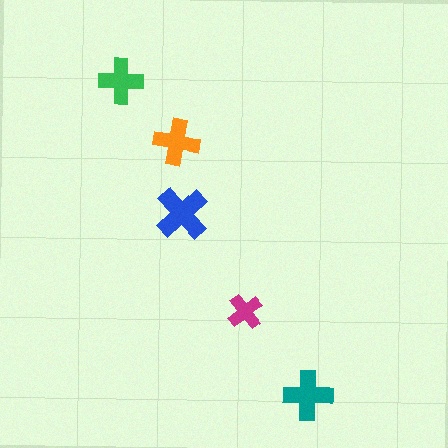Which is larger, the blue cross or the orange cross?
The blue one.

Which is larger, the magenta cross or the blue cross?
The blue one.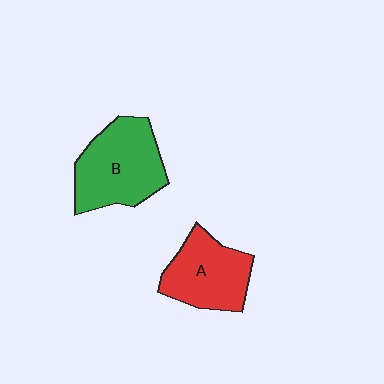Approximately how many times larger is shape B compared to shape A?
Approximately 1.2 times.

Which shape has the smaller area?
Shape A (red).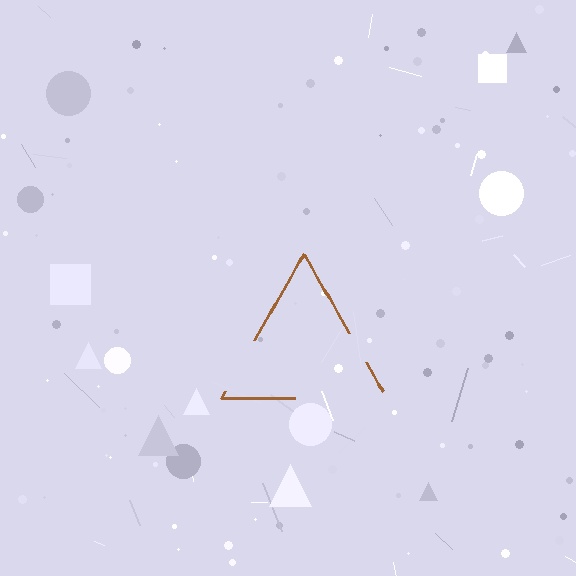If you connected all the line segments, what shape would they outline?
They would outline a triangle.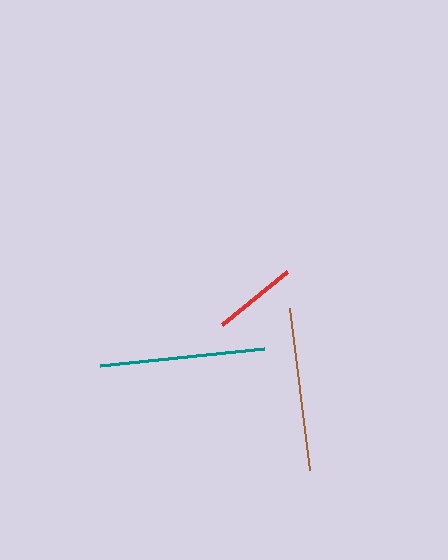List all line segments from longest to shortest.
From longest to shortest: teal, brown, red.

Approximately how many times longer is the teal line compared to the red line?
The teal line is approximately 2.0 times the length of the red line.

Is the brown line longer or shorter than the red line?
The brown line is longer than the red line.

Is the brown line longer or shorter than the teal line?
The teal line is longer than the brown line.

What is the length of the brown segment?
The brown segment is approximately 163 pixels long.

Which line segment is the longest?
The teal line is the longest at approximately 165 pixels.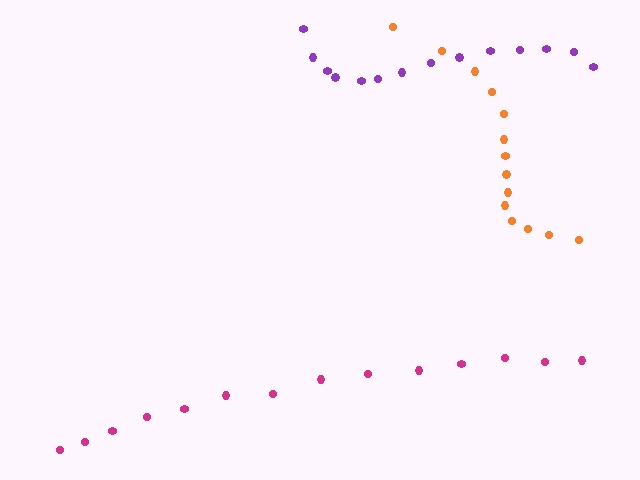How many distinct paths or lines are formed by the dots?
There are 3 distinct paths.